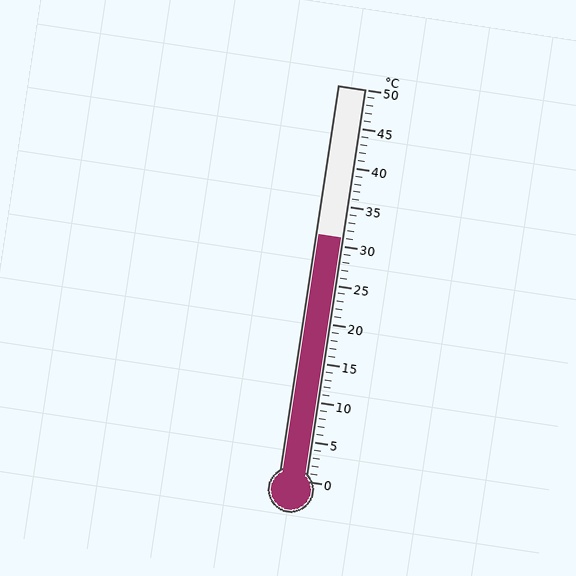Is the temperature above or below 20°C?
The temperature is above 20°C.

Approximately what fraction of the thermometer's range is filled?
The thermometer is filled to approximately 60% of its range.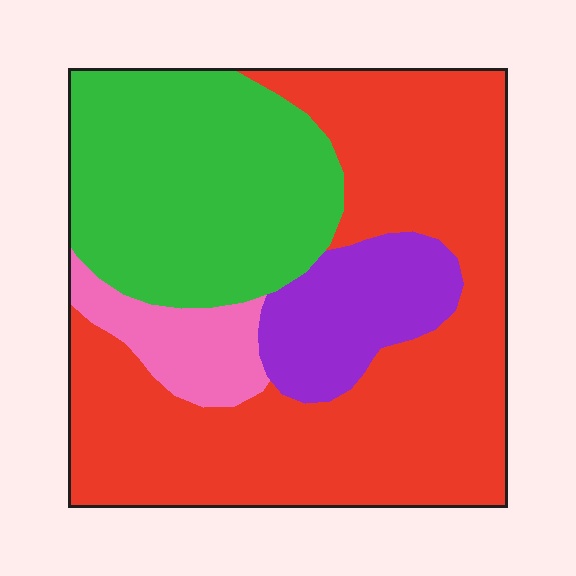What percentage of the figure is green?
Green covers around 30% of the figure.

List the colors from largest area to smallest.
From largest to smallest: red, green, purple, pink.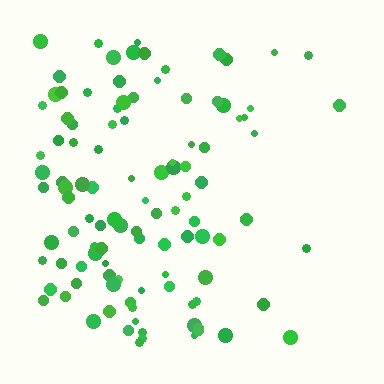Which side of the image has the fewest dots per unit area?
The right.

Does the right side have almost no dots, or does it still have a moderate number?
Still a moderate number, just noticeably fewer than the left.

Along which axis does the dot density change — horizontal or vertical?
Horizontal.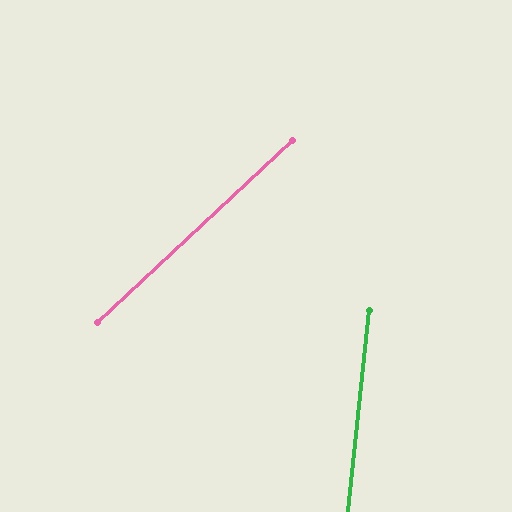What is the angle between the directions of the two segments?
Approximately 41 degrees.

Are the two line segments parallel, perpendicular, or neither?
Neither parallel nor perpendicular — they differ by about 41°.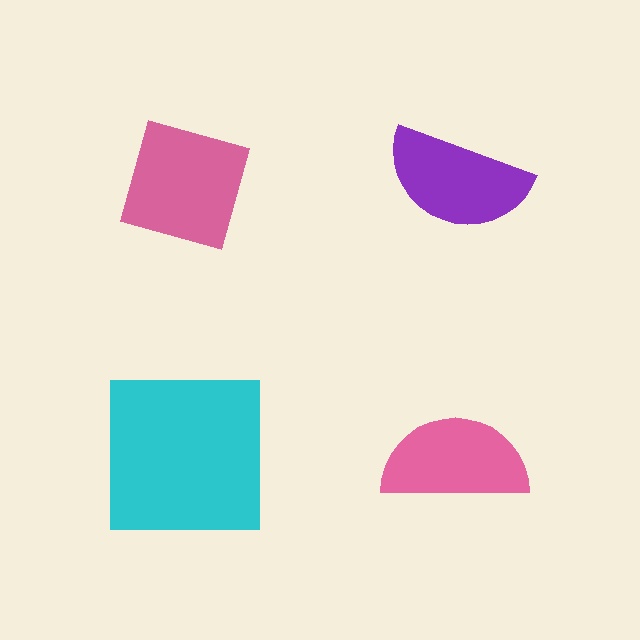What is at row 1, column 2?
A purple semicircle.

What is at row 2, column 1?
A cyan square.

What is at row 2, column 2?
A pink semicircle.